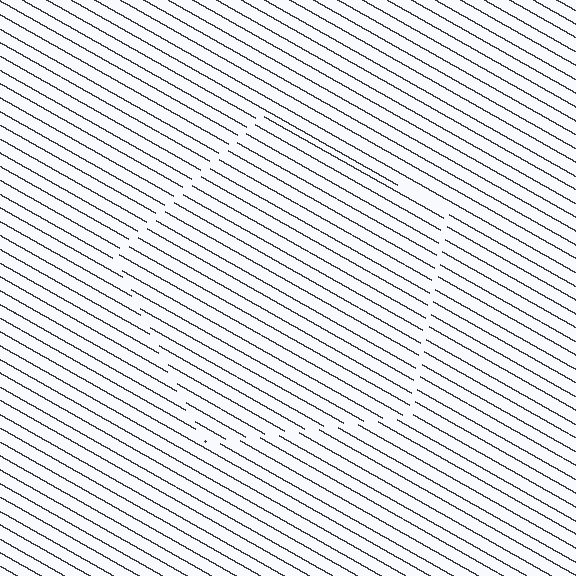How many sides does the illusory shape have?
5 sides — the line-ends trace a pentagon.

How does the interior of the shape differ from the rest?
The interior of the shape contains the same grating, shifted by half a period — the contour is defined by the phase discontinuity where line-ends from the inner and outer gratings abut.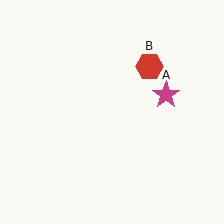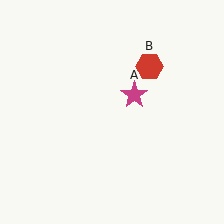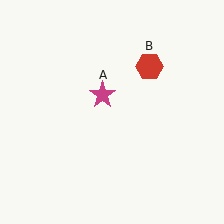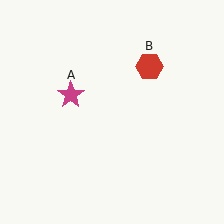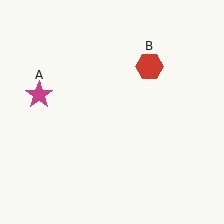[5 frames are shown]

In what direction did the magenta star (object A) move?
The magenta star (object A) moved left.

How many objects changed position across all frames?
1 object changed position: magenta star (object A).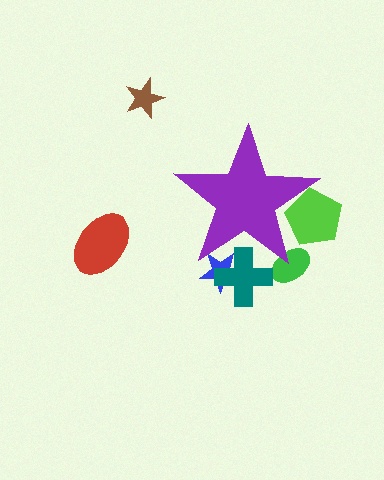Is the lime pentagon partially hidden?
Yes, the lime pentagon is partially hidden behind the purple star.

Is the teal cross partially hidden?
Yes, the teal cross is partially hidden behind the purple star.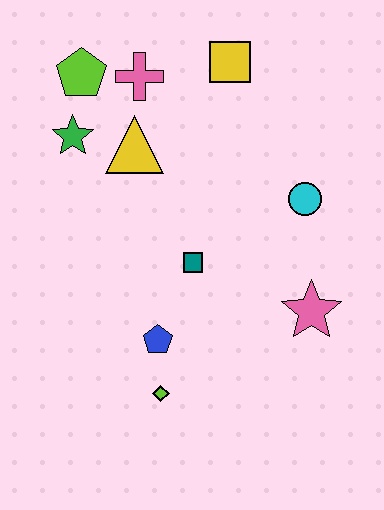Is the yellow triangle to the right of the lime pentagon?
Yes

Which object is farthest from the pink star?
The lime pentagon is farthest from the pink star.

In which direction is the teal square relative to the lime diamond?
The teal square is above the lime diamond.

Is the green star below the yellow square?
Yes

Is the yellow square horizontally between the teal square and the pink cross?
No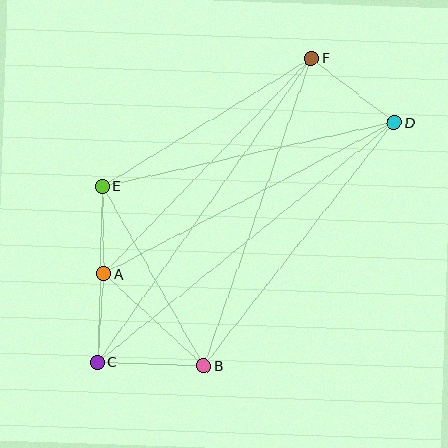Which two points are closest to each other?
Points A and E are closest to each other.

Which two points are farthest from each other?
Points C and D are farthest from each other.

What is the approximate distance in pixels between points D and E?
The distance between D and E is approximately 299 pixels.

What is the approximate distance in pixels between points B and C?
The distance between B and C is approximately 106 pixels.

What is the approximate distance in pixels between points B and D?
The distance between B and D is approximately 309 pixels.